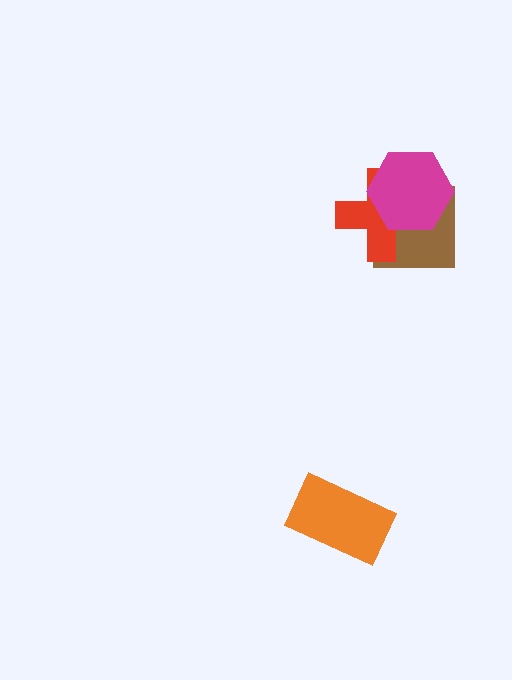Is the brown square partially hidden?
Yes, it is partially covered by another shape.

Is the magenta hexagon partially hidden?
No, no other shape covers it.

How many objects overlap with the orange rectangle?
0 objects overlap with the orange rectangle.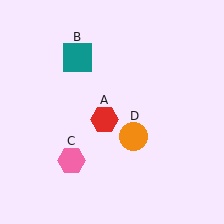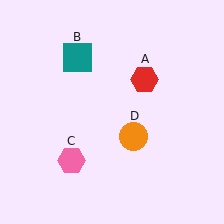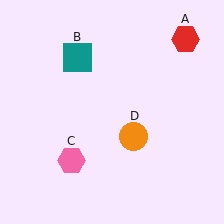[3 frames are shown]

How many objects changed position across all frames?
1 object changed position: red hexagon (object A).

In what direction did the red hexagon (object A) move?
The red hexagon (object A) moved up and to the right.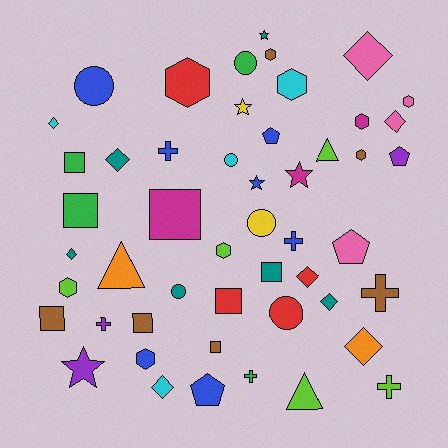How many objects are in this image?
There are 50 objects.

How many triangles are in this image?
There are 3 triangles.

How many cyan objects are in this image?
There are 4 cyan objects.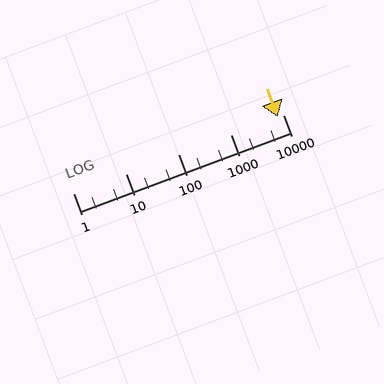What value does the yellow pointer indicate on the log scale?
The pointer indicates approximately 8000.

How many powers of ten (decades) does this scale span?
The scale spans 4 decades, from 1 to 10000.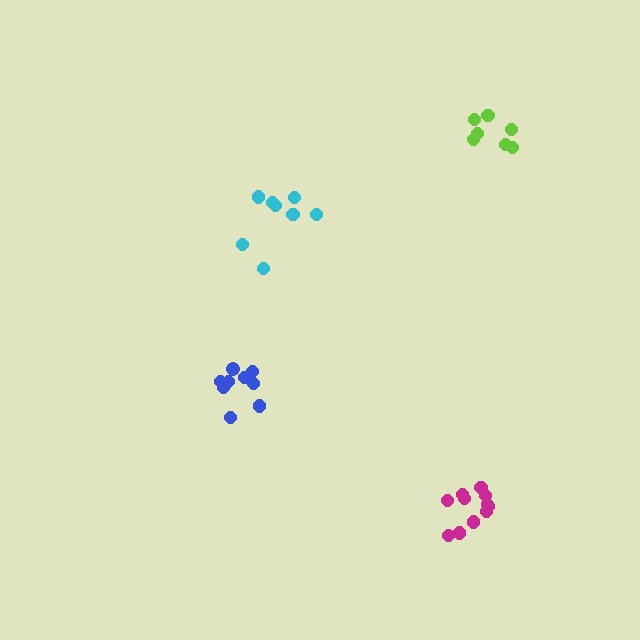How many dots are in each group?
Group 1: 11 dots, Group 2: 8 dots, Group 3: 9 dots, Group 4: 7 dots (35 total).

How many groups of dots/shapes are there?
There are 4 groups.